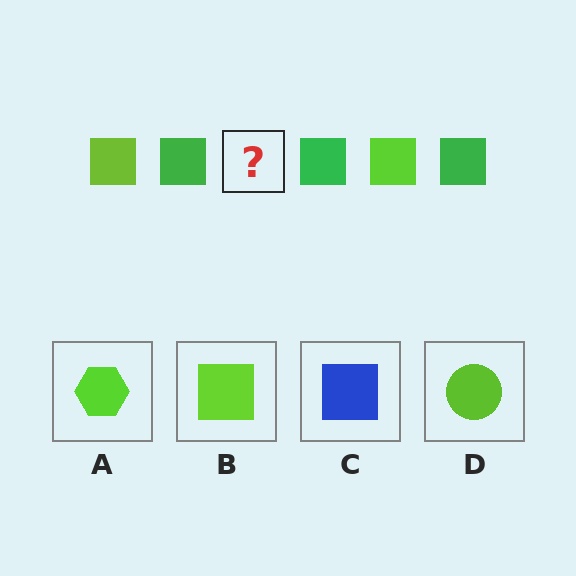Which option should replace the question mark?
Option B.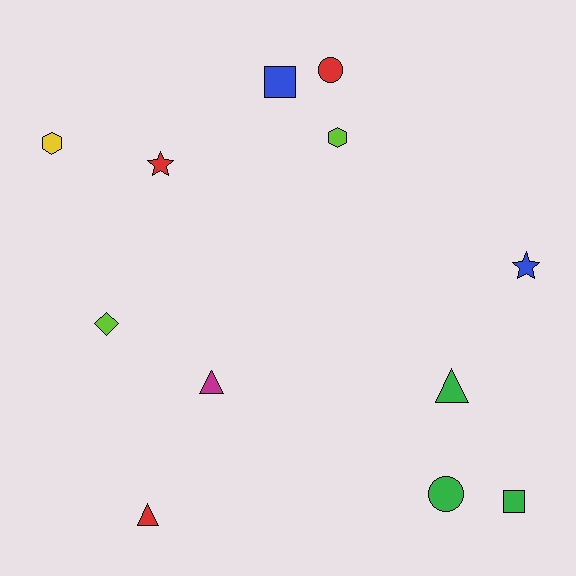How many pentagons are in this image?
There are no pentagons.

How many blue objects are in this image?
There are 2 blue objects.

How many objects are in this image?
There are 12 objects.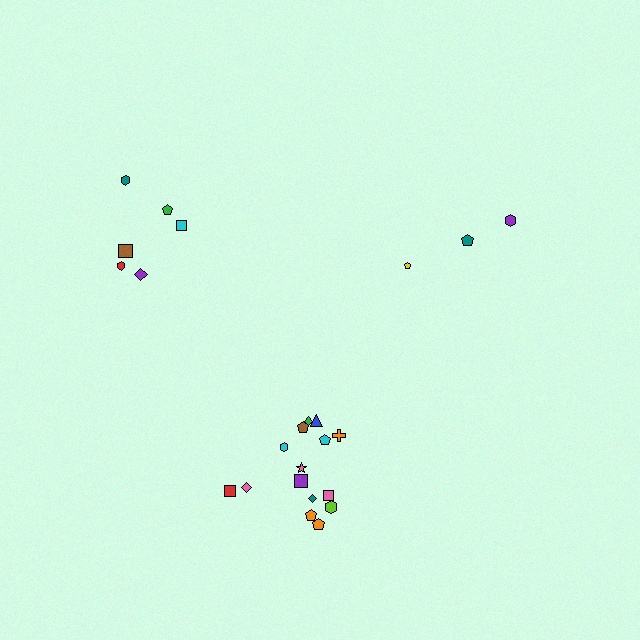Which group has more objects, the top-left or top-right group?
The top-left group.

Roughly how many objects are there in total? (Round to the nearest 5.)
Roughly 25 objects in total.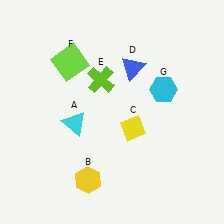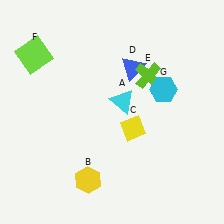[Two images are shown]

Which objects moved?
The objects that moved are: the cyan triangle (A), the lime cross (E), the lime square (F).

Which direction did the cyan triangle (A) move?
The cyan triangle (A) moved right.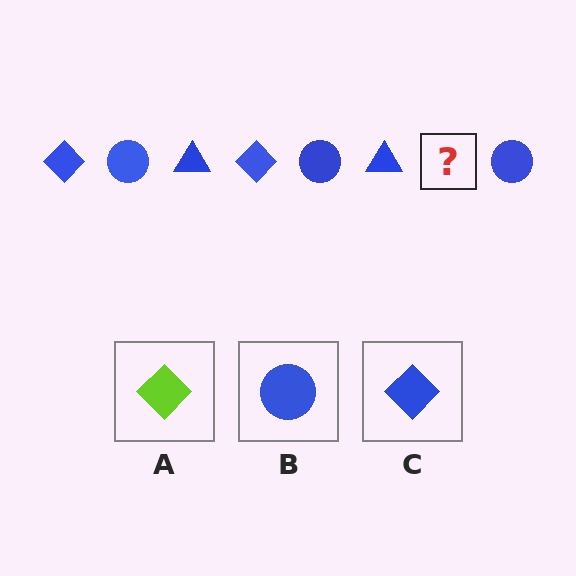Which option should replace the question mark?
Option C.